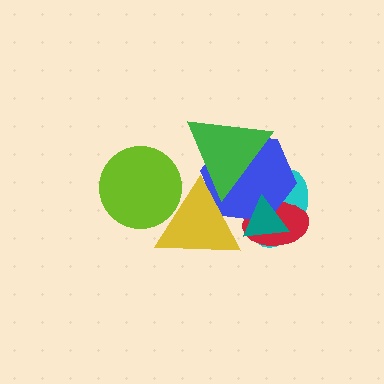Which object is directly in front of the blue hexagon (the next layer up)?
The teal triangle is directly in front of the blue hexagon.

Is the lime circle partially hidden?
Yes, it is partially covered by another shape.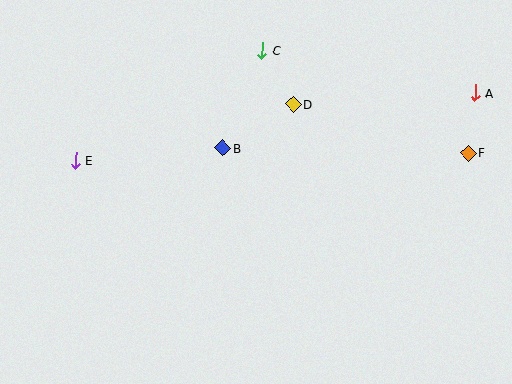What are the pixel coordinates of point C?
Point C is at (262, 50).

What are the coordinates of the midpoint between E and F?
The midpoint between E and F is at (272, 157).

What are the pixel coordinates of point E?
Point E is at (75, 160).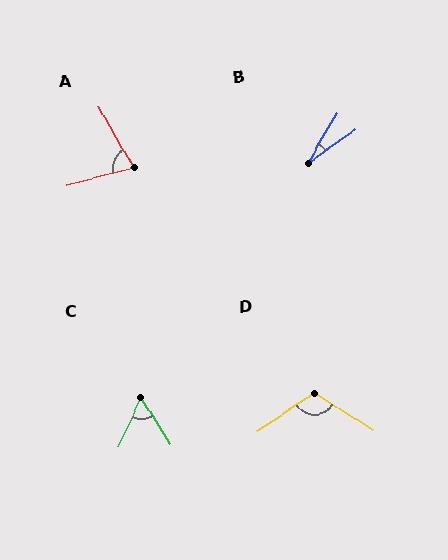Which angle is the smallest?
B, at approximately 25 degrees.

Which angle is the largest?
D, at approximately 113 degrees.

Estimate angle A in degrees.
Approximately 75 degrees.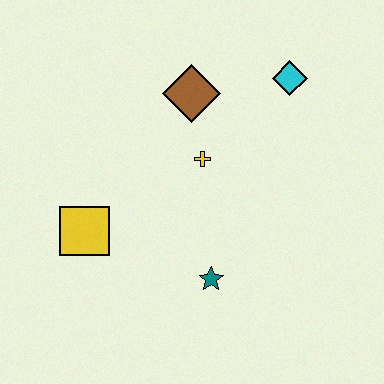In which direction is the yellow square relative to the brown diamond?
The yellow square is below the brown diamond.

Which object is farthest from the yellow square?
The cyan diamond is farthest from the yellow square.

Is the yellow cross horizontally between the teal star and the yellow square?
Yes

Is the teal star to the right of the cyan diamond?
No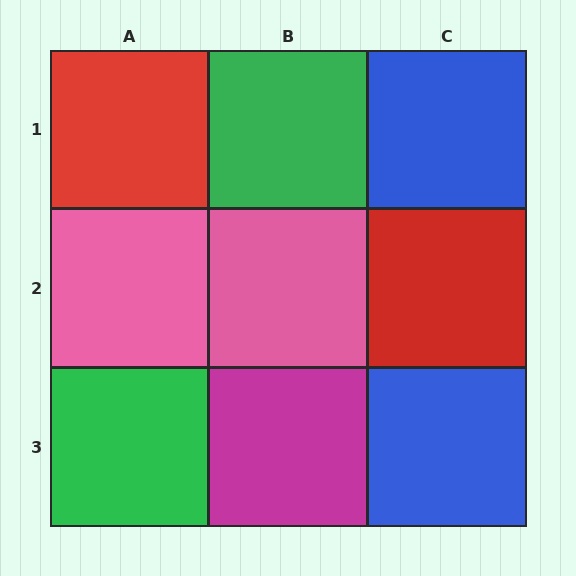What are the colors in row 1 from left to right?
Red, green, blue.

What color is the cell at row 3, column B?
Magenta.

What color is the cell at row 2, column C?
Red.